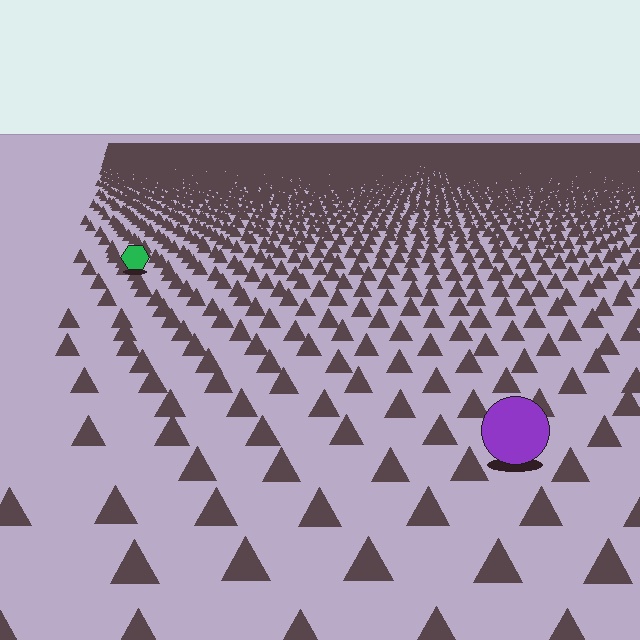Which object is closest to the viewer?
The purple circle is closest. The texture marks near it are larger and more spread out.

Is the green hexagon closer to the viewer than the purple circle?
No. The purple circle is closer — you can tell from the texture gradient: the ground texture is coarser near it.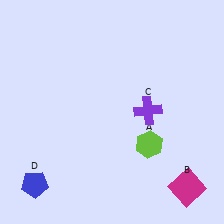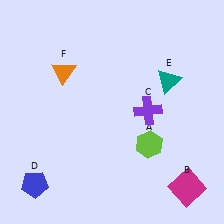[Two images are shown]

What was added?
A teal triangle (E), an orange triangle (F) were added in Image 2.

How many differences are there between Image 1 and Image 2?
There are 2 differences between the two images.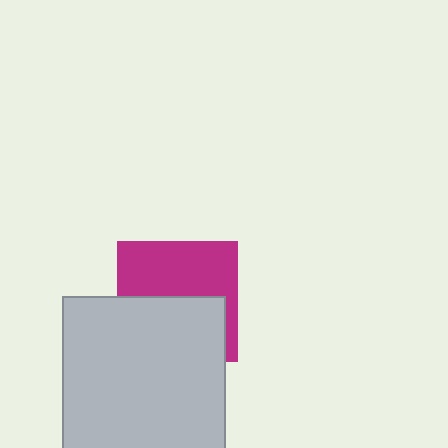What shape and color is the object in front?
The object in front is a light gray square.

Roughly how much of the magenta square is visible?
About half of it is visible (roughly 50%).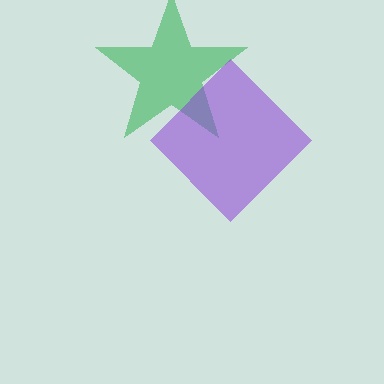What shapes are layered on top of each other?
The layered shapes are: a green star, a purple diamond.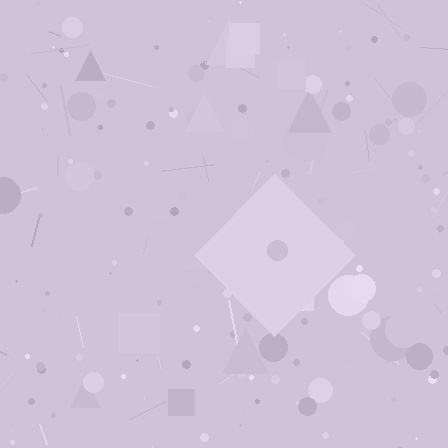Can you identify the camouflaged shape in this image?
The camouflaged shape is a diamond.